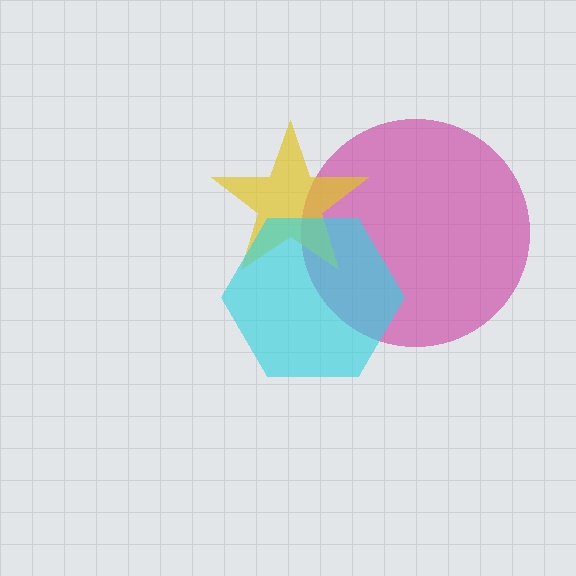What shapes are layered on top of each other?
The layered shapes are: a magenta circle, a yellow star, a cyan hexagon.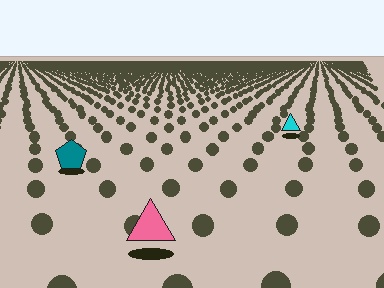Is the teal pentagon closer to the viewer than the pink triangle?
No. The pink triangle is closer — you can tell from the texture gradient: the ground texture is coarser near it.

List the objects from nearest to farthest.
From nearest to farthest: the pink triangle, the teal pentagon, the cyan triangle.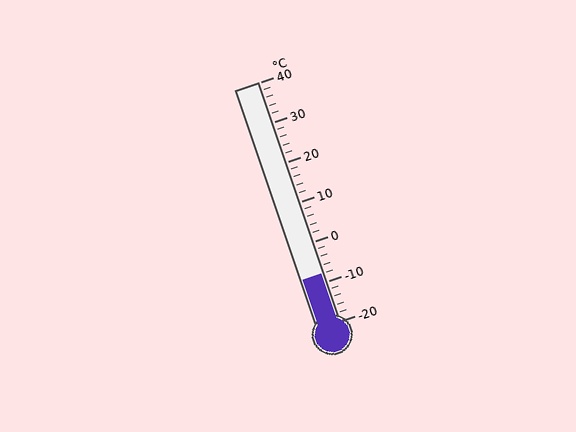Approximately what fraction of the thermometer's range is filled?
The thermometer is filled to approximately 20% of its range.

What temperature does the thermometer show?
The thermometer shows approximately -8°C.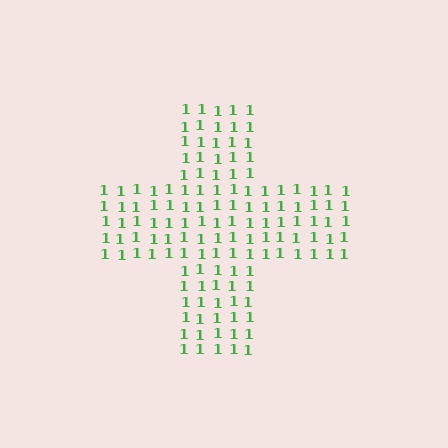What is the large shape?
The large shape is a cross.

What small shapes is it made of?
It is made of small digit 1's.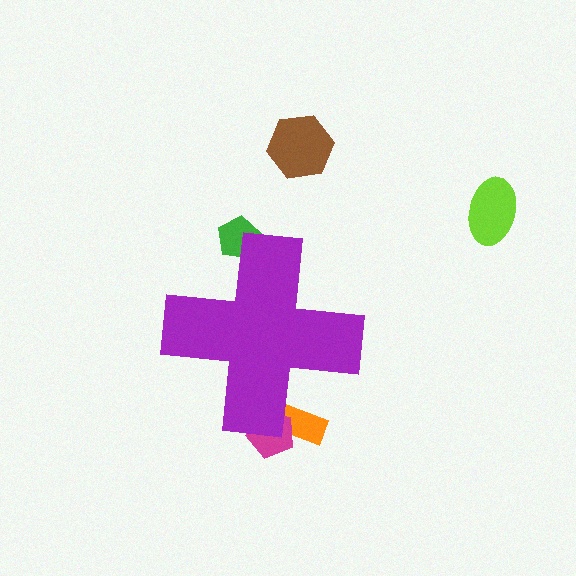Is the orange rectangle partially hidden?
Yes, the orange rectangle is partially hidden behind the purple cross.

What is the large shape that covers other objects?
A purple cross.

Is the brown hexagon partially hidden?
No, the brown hexagon is fully visible.